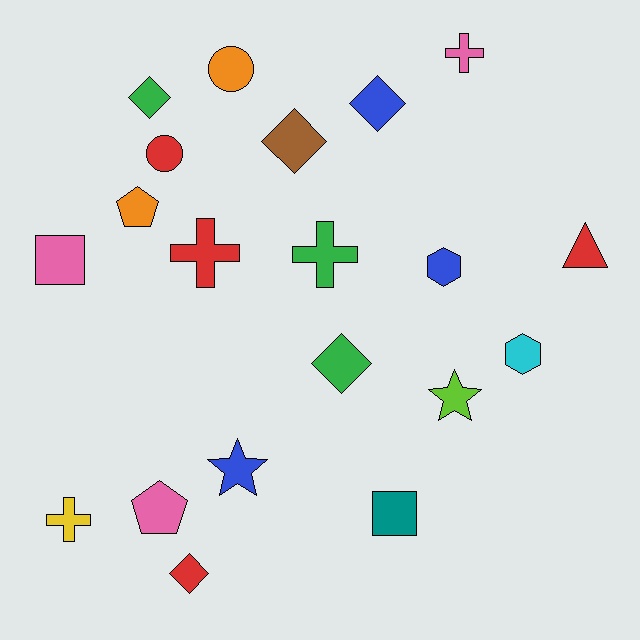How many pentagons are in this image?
There are 2 pentagons.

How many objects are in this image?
There are 20 objects.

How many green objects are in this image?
There are 3 green objects.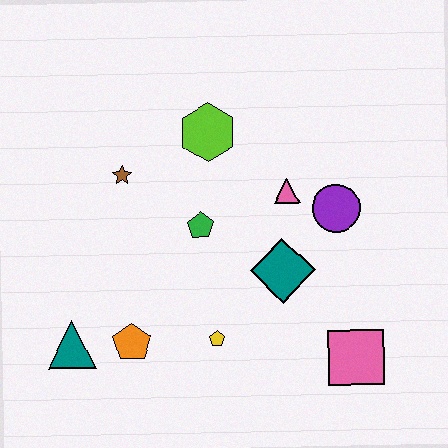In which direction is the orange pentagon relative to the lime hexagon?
The orange pentagon is below the lime hexagon.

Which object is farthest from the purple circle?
The teal triangle is farthest from the purple circle.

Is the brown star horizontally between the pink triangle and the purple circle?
No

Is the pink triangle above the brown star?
No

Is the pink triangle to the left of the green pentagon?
No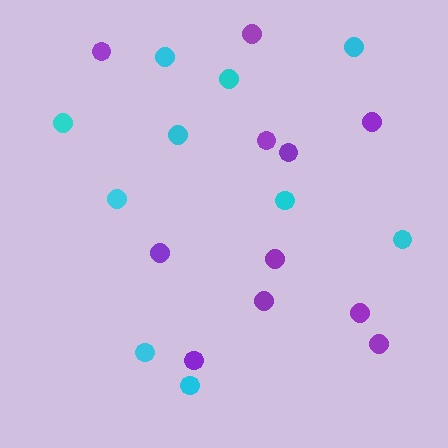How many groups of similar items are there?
There are 2 groups: one group of cyan circles (10) and one group of purple circles (11).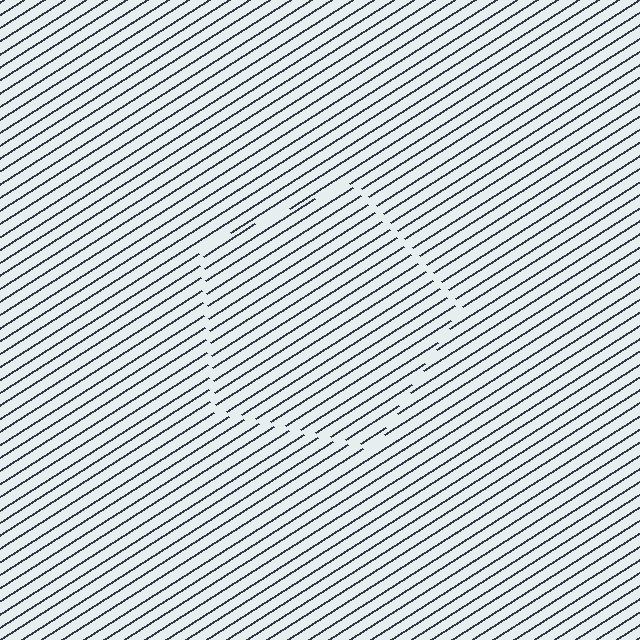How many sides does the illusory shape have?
5 sides — the line-ends trace a pentagon.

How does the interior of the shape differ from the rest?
The interior of the shape contains the same grating, shifted by half a period — the contour is defined by the phase discontinuity where line-ends from the inner and outer gratings abut.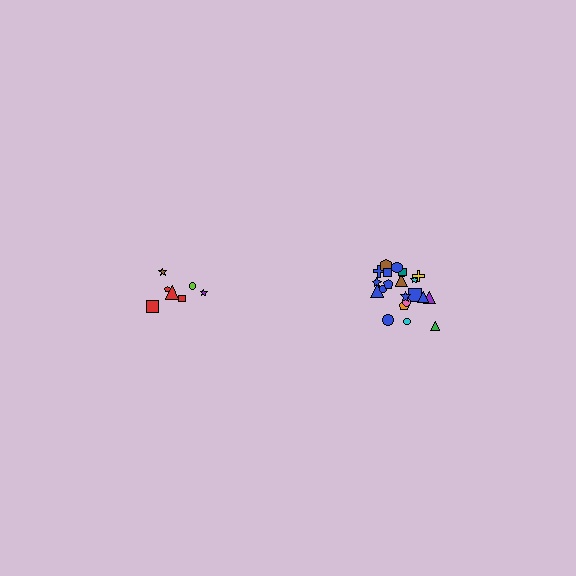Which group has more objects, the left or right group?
The right group.